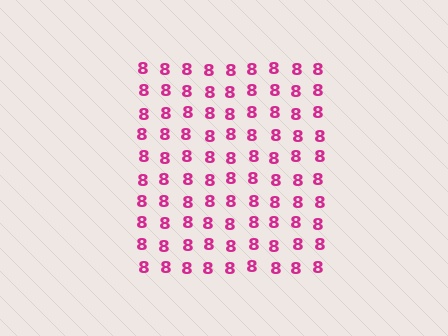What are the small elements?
The small elements are digit 8's.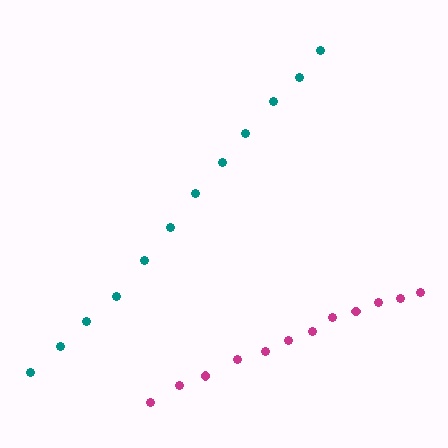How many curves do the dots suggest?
There are 2 distinct paths.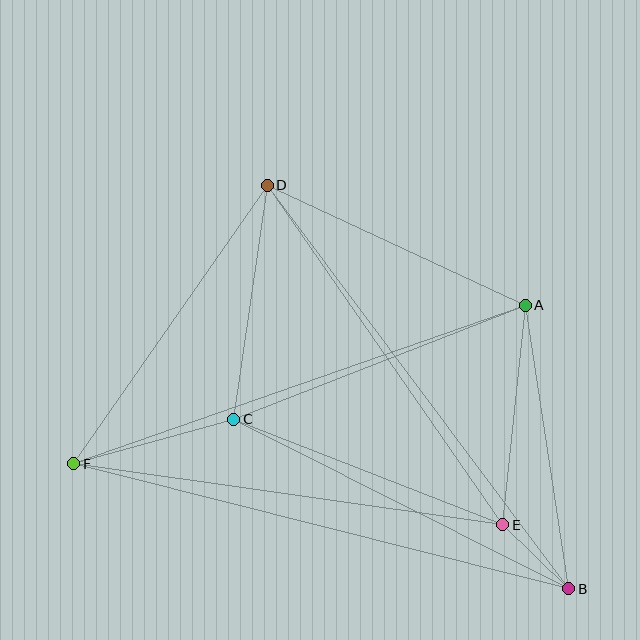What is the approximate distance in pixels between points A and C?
The distance between A and C is approximately 313 pixels.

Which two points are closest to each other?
Points B and E are closest to each other.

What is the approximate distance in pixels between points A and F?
The distance between A and F is approximately 478 pixels.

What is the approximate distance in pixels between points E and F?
The distance between E and F is approximately 433 pixels.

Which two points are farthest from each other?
Points B and F are farthest from each other.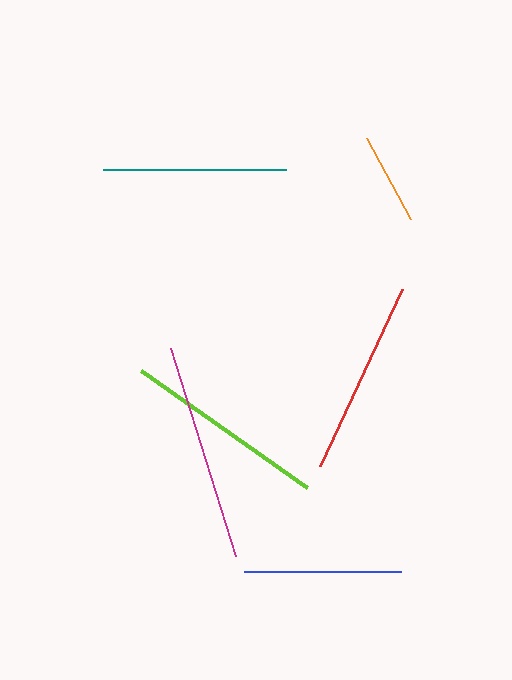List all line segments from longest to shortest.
From longest to shortest: magenta, lime, red, teal, blue, orange.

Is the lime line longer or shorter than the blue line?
The lime line is longer than the blue line.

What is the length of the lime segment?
The lime segment is approximately 203 pixels long.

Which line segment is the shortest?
The orange line is the shortest at approximately 93 pixels.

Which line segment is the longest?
The magenta line is the longest at approximately 218 pixels.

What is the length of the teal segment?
The teal segment is approximately 183 pixels long.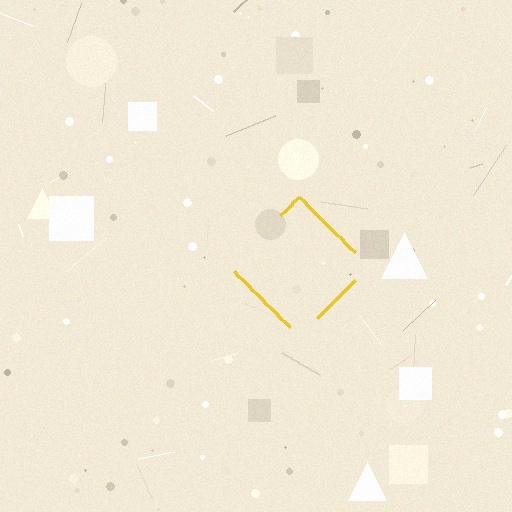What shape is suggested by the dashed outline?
The dashed outline suggests a diamond.